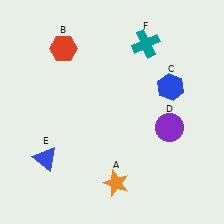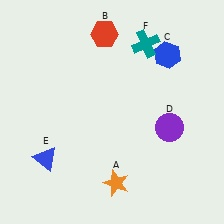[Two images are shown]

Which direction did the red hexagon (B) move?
The red hexagon (B) moved right.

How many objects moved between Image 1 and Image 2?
2 objects moved between the two images.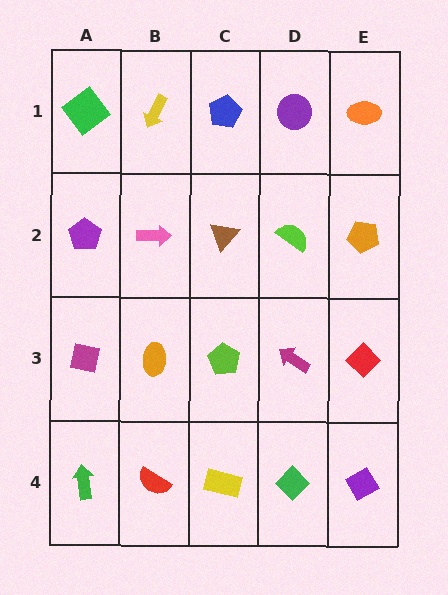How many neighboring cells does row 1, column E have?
2.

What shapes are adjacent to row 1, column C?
A brown triangle (row 2, column C), a yellow arrow (row 1, column B), a purple circle (row 1, column D).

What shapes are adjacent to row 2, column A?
A green diamond (row 1, column A), a magenta square (row 3, column A), a pink arrow (row 2, column B).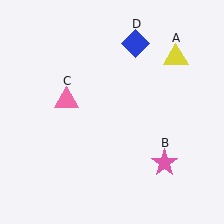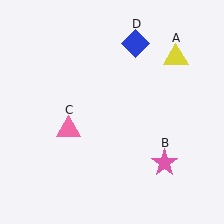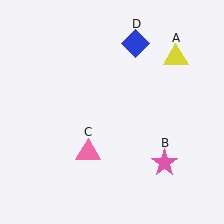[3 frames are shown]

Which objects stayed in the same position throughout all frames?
Yellow triangle (object A) and pink star (object B) and blue diamond (object D) remained stationary.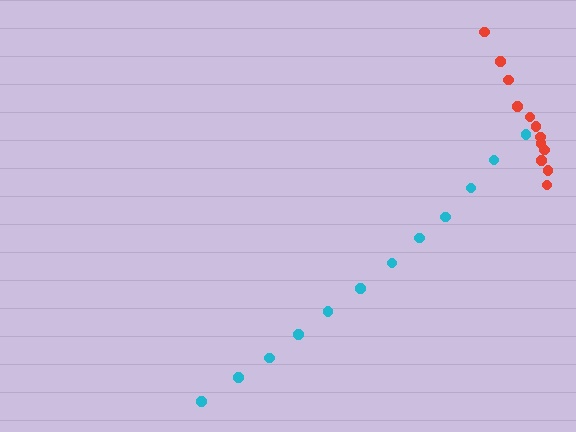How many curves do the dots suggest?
There are 2 distinct paths.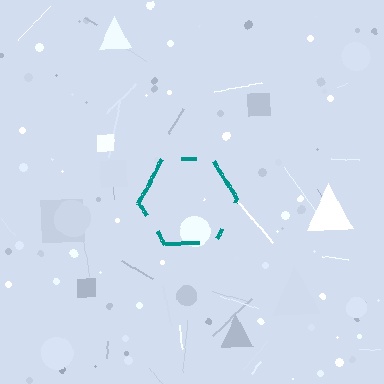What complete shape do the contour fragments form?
The contour fragments form a hexagon.